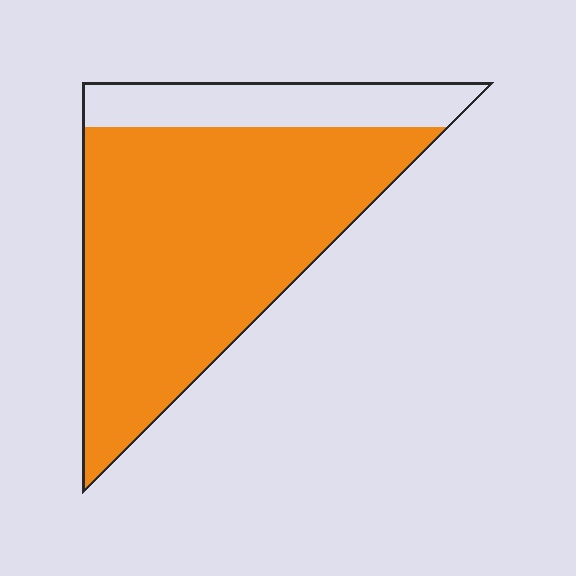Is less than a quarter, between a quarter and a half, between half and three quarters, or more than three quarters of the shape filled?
More than three quarters.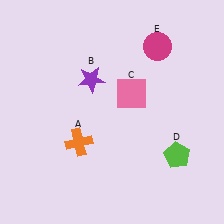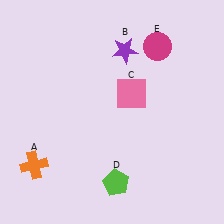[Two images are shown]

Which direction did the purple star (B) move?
The purple star (B) moved right.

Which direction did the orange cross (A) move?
The orange cross (A) moved left.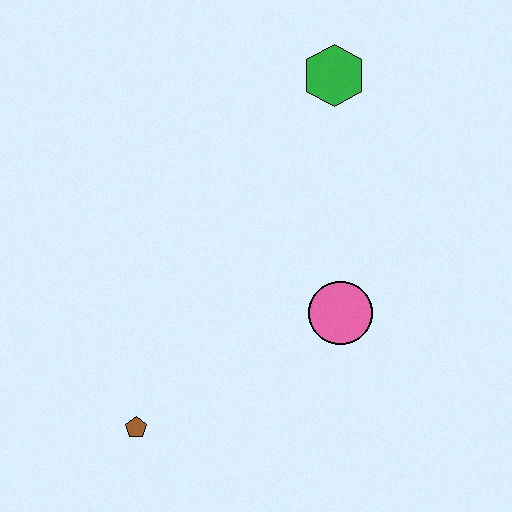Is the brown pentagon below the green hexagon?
Yes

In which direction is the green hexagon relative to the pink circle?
The green hexagon is above the pink circle.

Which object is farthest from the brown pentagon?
The green hexagon is farthest from the brown pentagon.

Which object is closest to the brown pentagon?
The pink circle is closest to the brown pentagon.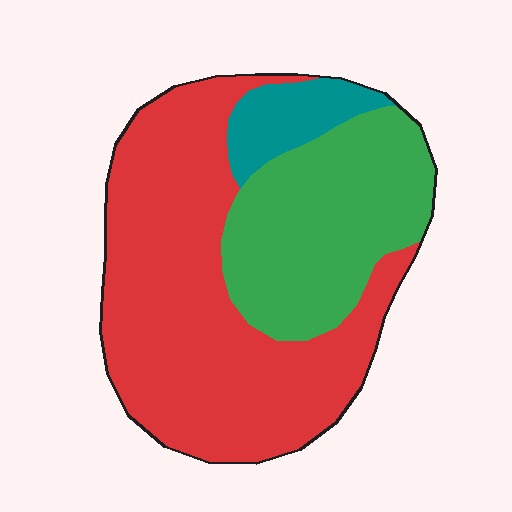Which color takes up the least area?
Teal, at roughly 10%.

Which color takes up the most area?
Red, at roughly 60%.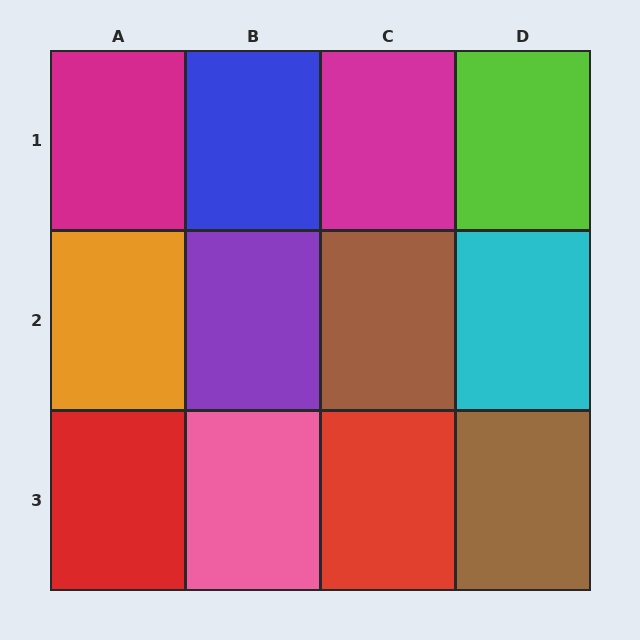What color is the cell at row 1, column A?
Magenta.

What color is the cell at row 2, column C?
Brown.